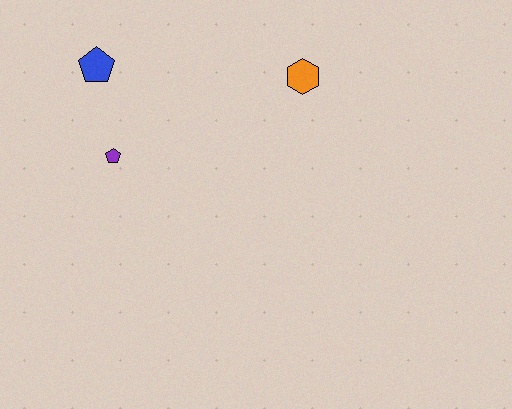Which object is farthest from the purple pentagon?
The orange hexagon is farthest from the purple pentagon.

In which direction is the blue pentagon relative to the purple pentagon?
The blue pentagon is above the purple pentagon.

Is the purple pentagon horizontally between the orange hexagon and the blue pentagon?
Yes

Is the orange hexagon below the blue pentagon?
Yes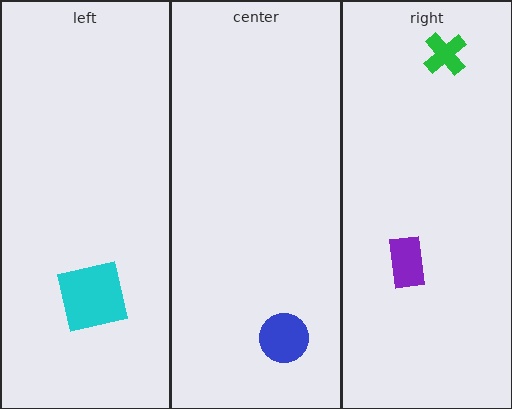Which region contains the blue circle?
The center region.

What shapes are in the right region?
The purple rectangle, the green cross.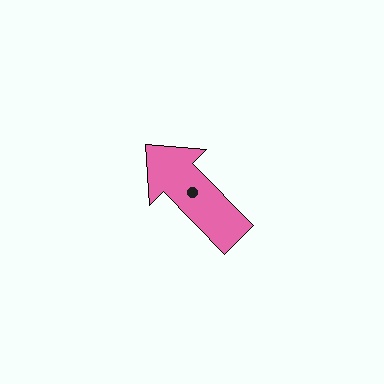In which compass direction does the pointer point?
Northwest.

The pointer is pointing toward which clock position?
Roughly 11 o'clock.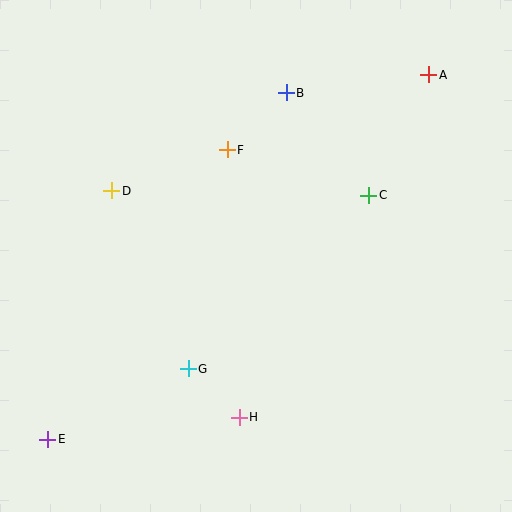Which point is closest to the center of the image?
Point F at (227, 150) is closest to the center.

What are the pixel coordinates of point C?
Point C is at (369, 195).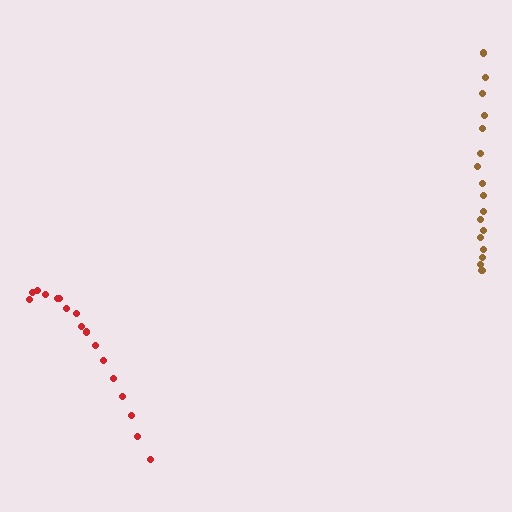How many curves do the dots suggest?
There are 2 distinct paths.